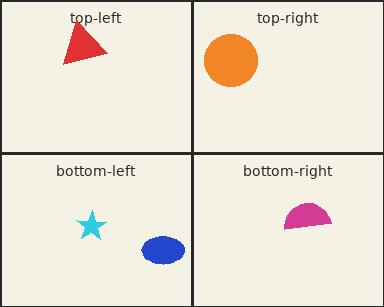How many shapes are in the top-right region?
1.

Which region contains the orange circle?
The top-right region.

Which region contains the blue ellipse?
The bottom-left region.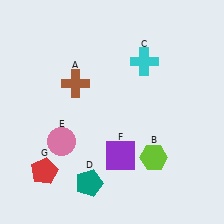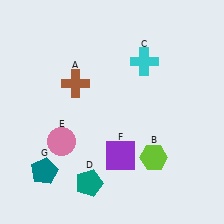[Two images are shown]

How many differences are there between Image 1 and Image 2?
There is 1 difference between the two images.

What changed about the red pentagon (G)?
In Image 1, G is red. In Image 2, it changed to teal.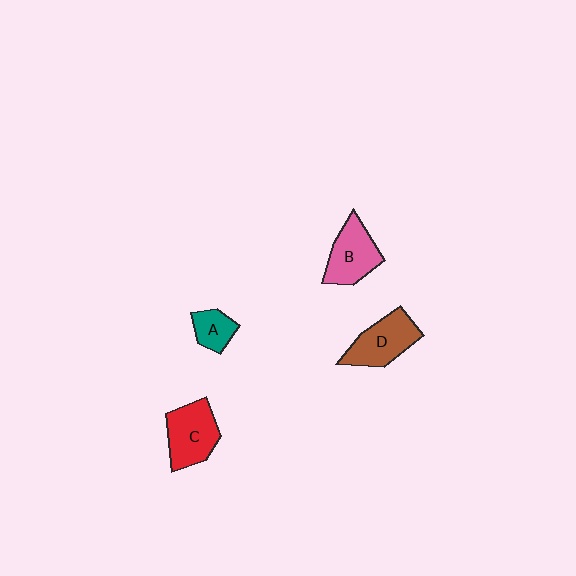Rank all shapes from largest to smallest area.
From largest to smallest: C (red), D (brown), B (pink), A (teal).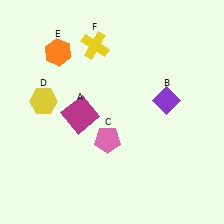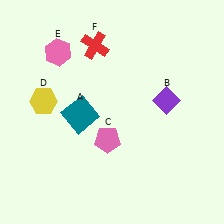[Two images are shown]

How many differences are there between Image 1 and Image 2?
There are 3 differences between the two images.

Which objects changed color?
A changed from magenta to teal. E changed from orange to pink. F changed from yellow to red.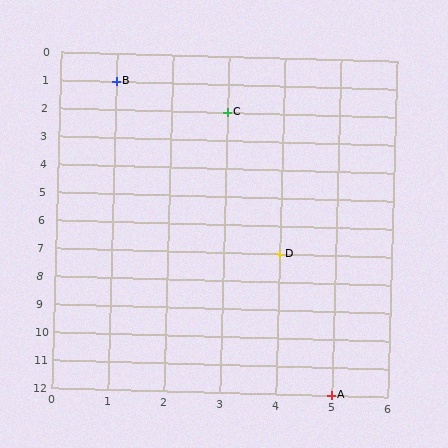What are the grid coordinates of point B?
Point B is at grid coordinates (1, 1).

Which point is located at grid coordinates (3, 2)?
Point C is at (3, 2).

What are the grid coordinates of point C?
Point C is at grid coordinates (3, 2).